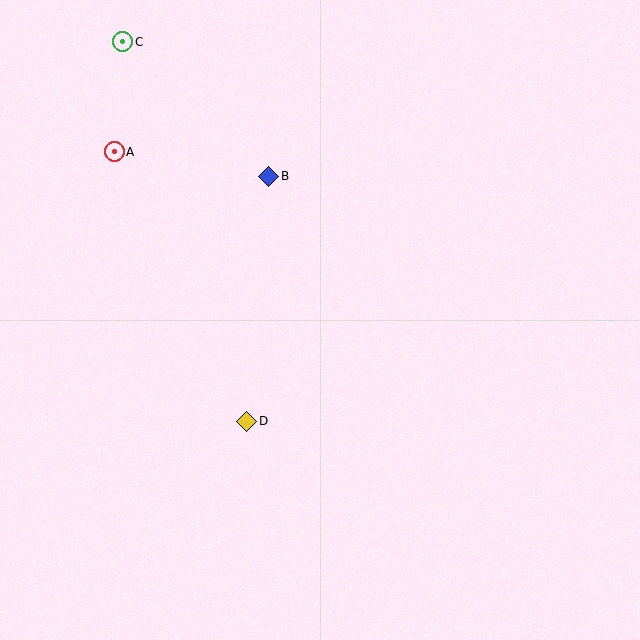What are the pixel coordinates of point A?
Point A is at (114, 152).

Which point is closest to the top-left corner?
Point C is closest to the top-left corner.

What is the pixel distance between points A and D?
The distance between A and D is 300 pixels.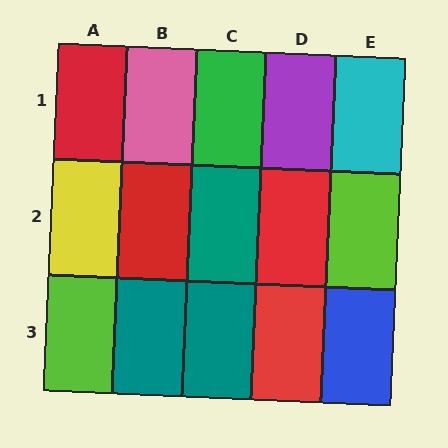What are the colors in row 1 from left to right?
Red, pink, green, purple, cyan.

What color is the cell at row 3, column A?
Lime.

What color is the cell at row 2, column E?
Lime.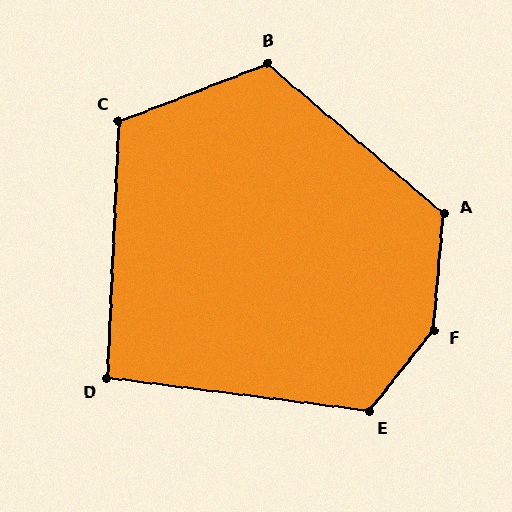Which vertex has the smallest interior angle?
D, at approximately 95 degrees.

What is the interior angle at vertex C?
Approximately 114 degrees (obtuse).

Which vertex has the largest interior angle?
F, at approximately 147 degrees.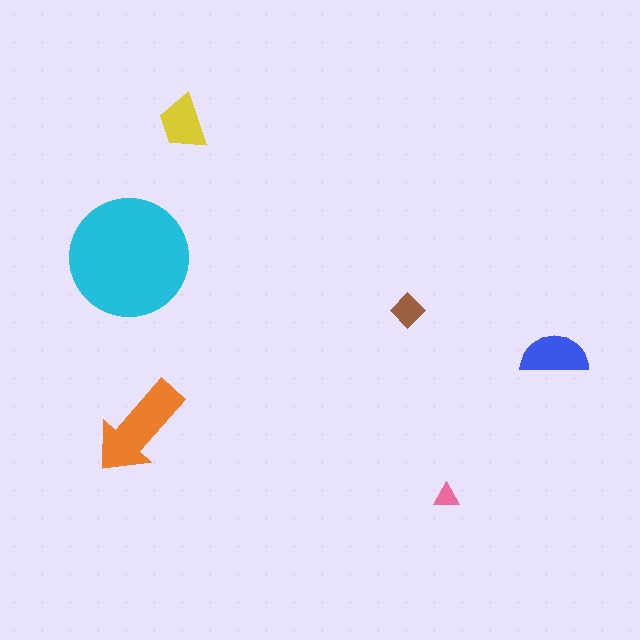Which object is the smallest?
The pink triangle.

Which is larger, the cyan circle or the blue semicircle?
The cyan circle.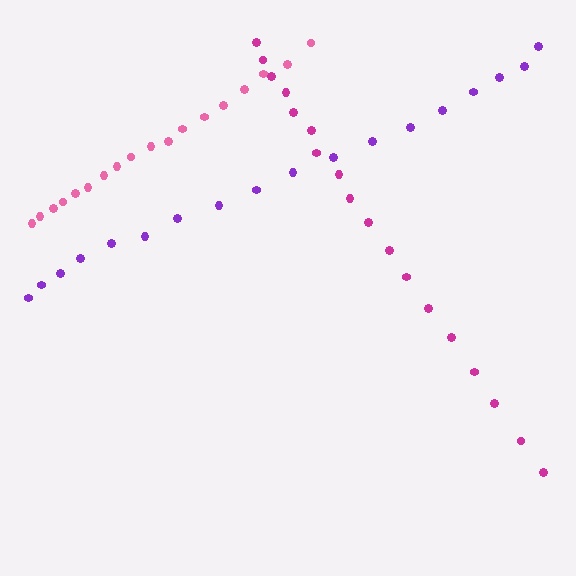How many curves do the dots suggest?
There are 3 distinct paths.